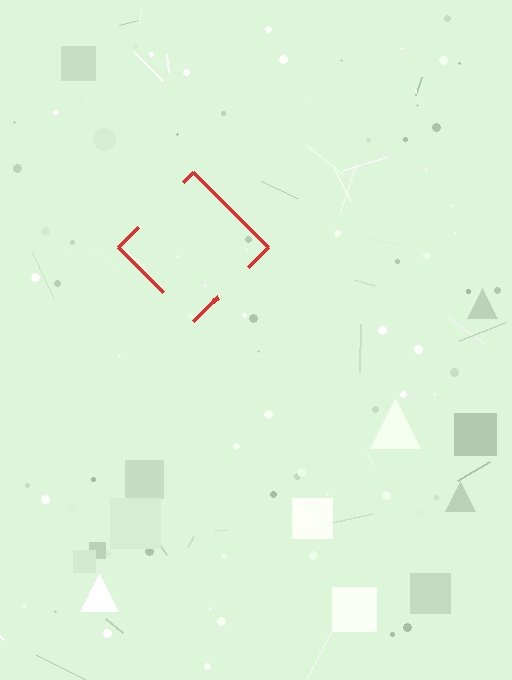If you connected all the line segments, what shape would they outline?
They would outline a diamond.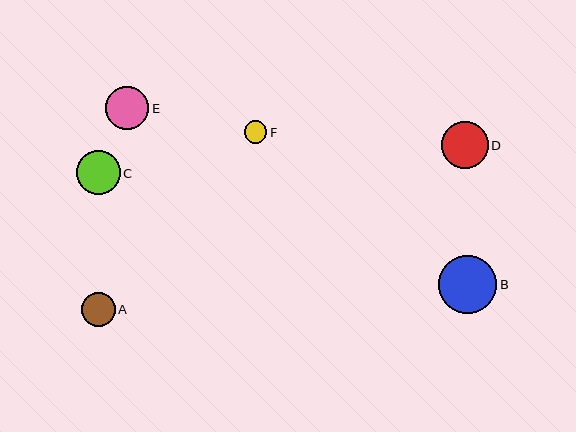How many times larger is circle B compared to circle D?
Circle B is approximately 1.2 times the size of circle D.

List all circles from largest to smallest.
From largest to smallest: B, D, C, E, A, F.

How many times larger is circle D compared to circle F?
Circle D is approximately 2.1 times the size of circle F.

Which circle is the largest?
Circle B is the largest with a size of approximately 58 pixels.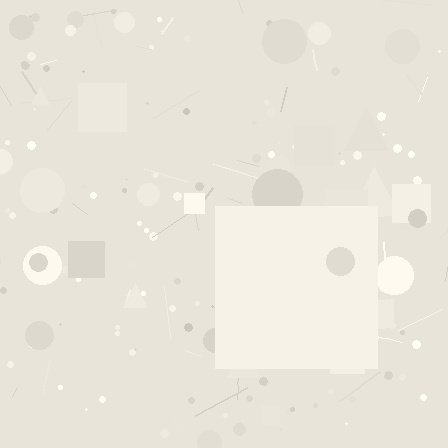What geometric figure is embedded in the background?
A square is embedded in the background.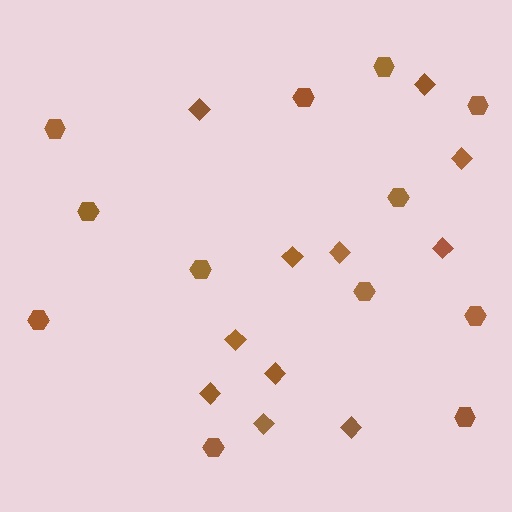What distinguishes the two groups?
There are 2 groups: one group of diamonds (11) and one group of hexagons (12).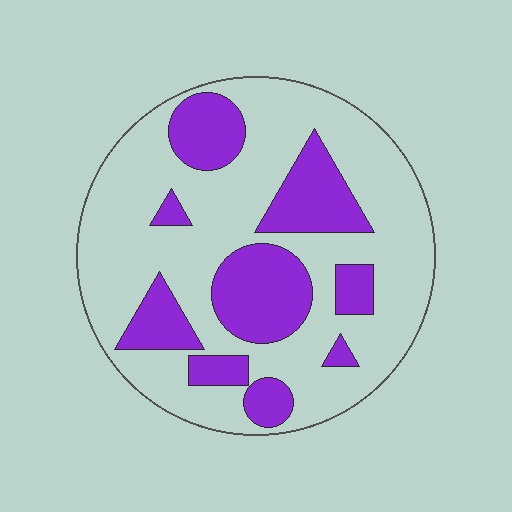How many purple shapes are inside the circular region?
9.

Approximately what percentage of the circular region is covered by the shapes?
Approximately 30%.